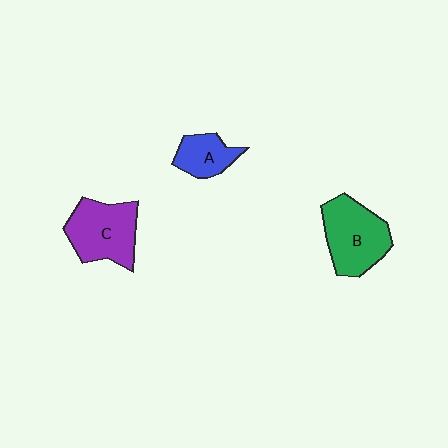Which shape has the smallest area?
Shape A (blue).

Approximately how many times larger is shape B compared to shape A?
Approximately 1.9 times.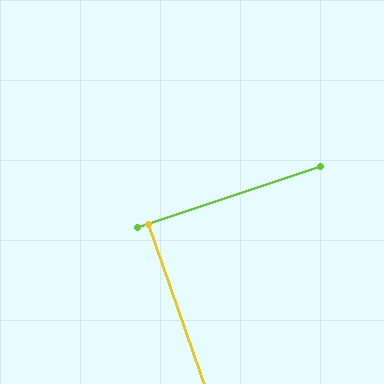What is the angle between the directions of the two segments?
Approximately 89 degrees.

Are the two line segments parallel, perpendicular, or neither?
Perpendicular — they meet at approximately 89°.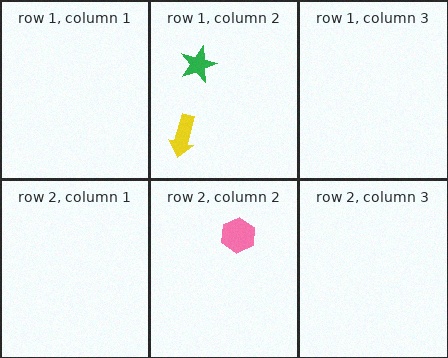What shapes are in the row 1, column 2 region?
The yellow arrow, the green star.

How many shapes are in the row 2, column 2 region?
1.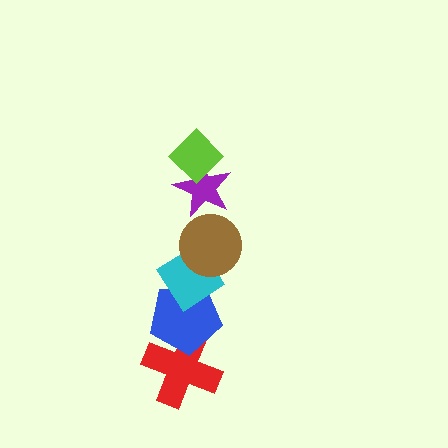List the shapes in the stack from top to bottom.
From top to bottom: the lime diamond, the purple star, the brown circle, the cyan diamond, the blue pentagon, the red cross.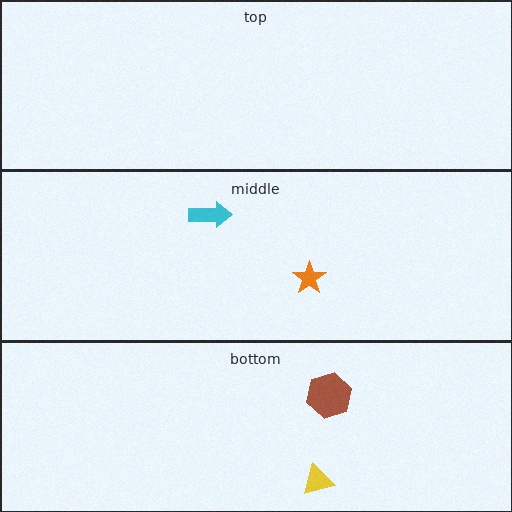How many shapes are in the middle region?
2.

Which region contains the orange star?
The middle region.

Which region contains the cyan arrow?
The middle region.